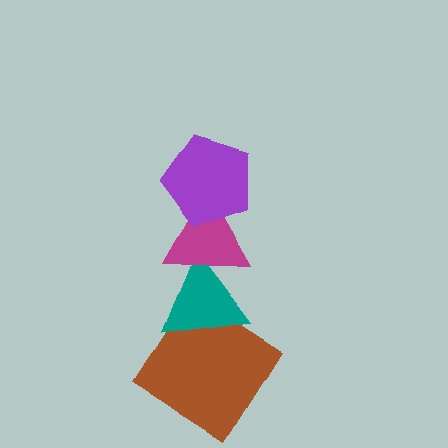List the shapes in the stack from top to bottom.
From top to bottom: the purple pentagon, the magenta triangle, the teal triangle, the brown diamond.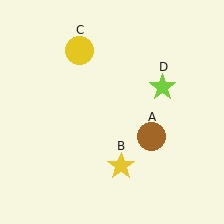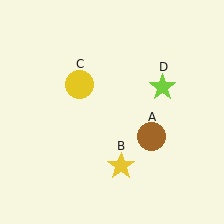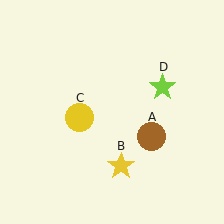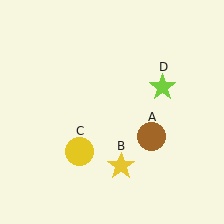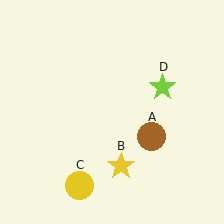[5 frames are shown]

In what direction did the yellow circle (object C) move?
The yellow circle (object C) moved down.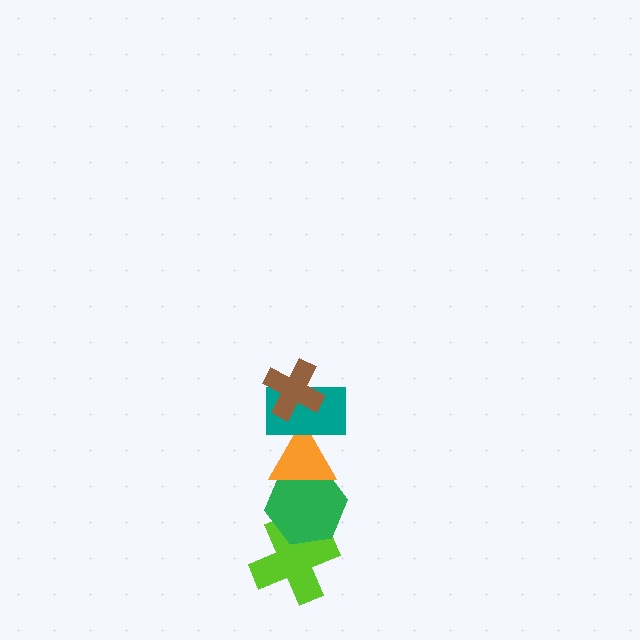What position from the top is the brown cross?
The brown cross is 1st from the top.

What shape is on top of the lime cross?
The green hexagon is on top of the lime cross.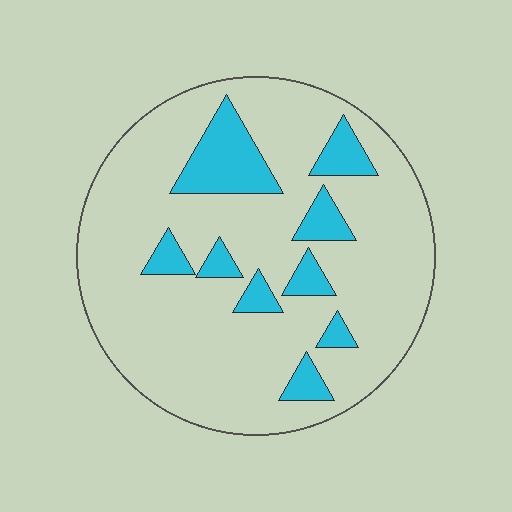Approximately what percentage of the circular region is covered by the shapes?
Approximately 15%.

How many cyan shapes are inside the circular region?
9.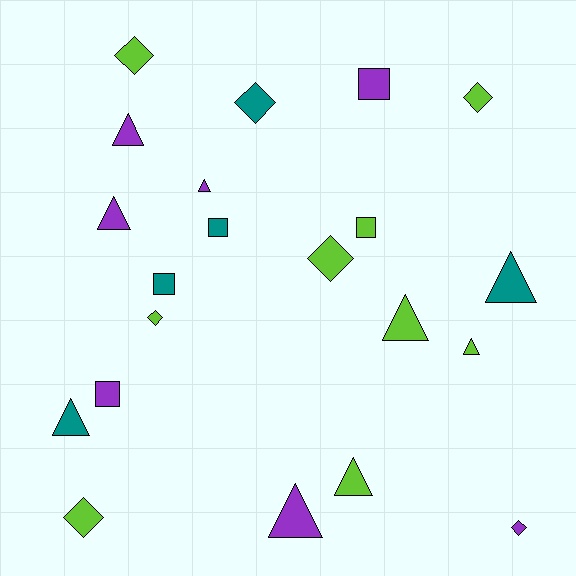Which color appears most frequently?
Lime, with 9 objects.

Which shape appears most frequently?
Triangle, with 9 objects.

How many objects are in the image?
There are 21 objects.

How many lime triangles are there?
There are 3 lime triangles.